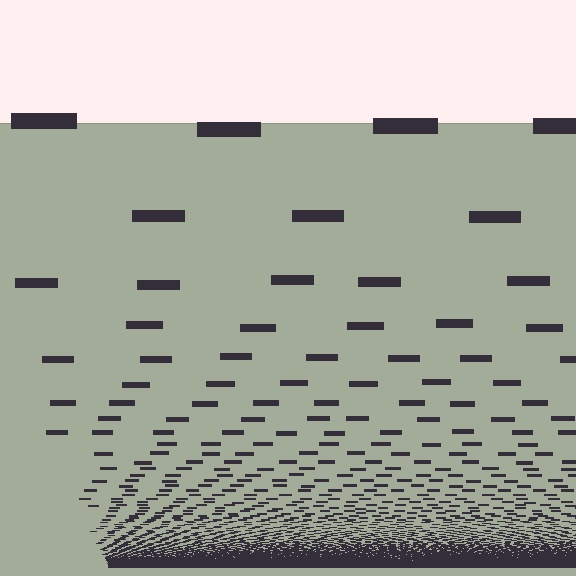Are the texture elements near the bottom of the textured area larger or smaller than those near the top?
Smaller. The gradient is inverted — elements near the bottom are smaller and denser.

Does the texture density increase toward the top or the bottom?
Density increases toward the bottom.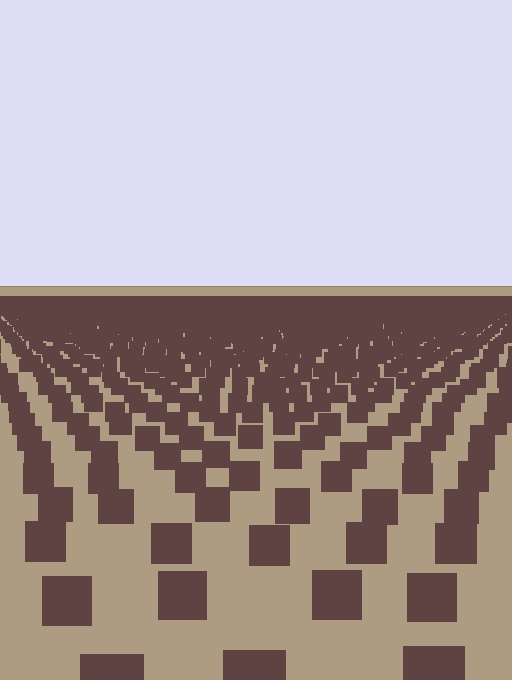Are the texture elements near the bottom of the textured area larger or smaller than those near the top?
Larger. Near the bottom, elements are closer to the viewer and appear at a bigger on-screen size.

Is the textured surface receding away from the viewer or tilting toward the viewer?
The surface is receding away from the viewer. Texture elements get smaller and denser toward the top.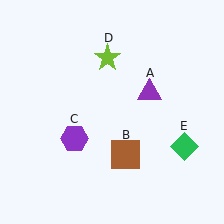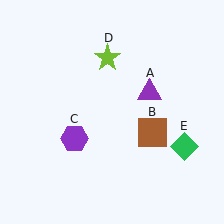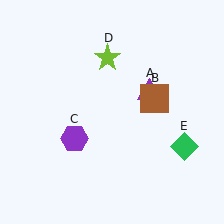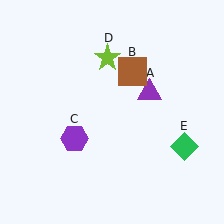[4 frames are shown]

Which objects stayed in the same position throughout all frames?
Purple triangle (object A) and purple hexagon (object C) and lime star (object D) and green diamond (object E) remained stationary.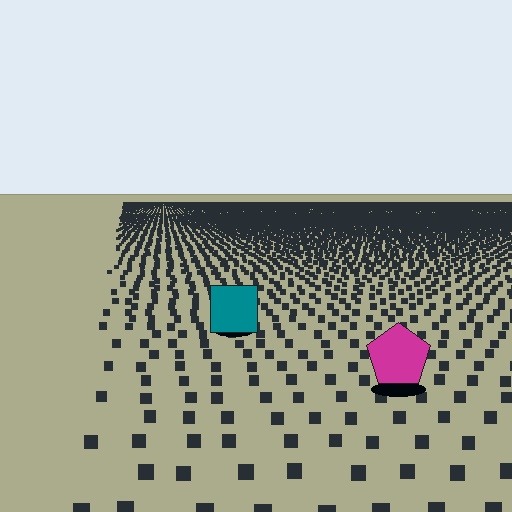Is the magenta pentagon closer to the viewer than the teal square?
Yes. The magenta pentagon is closer — you can tell from the texture gradient: the ground texture is coarser near it.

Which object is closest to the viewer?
The magenta pentagon is closest. The texture marks near it are larger and more spread out.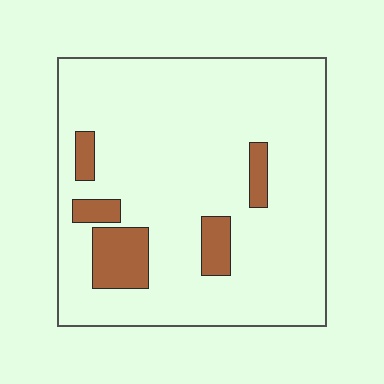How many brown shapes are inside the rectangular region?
5.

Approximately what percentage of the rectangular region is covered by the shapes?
Approximately 10%.